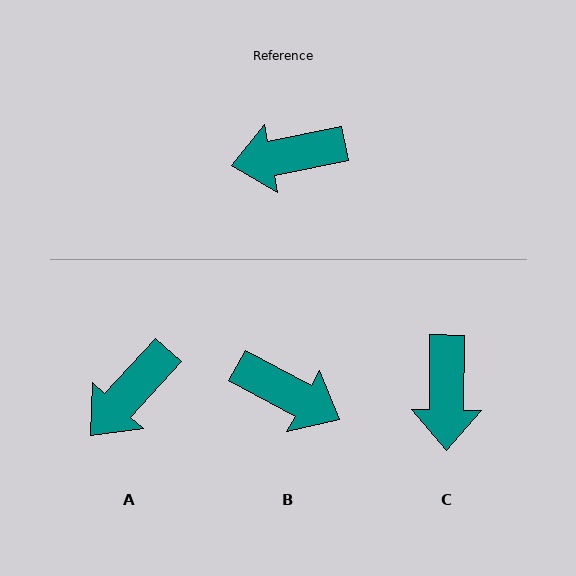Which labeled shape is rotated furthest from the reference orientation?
B, about 141 degrees away.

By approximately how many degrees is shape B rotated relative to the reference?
Approximately 141 degrees counter-clockwise.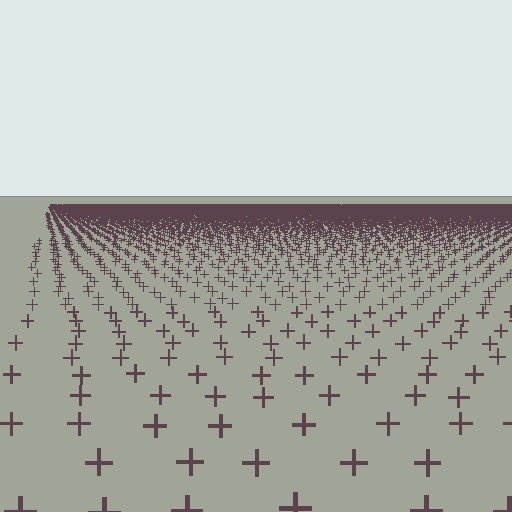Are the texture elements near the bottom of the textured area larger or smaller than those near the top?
Larger. Near the bottom, elements are closer to the viewer and appear at a bigger on-screen size.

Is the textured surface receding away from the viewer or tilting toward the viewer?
The surface is receding away from the viewer. Texture elements get smaller and denser toward the top.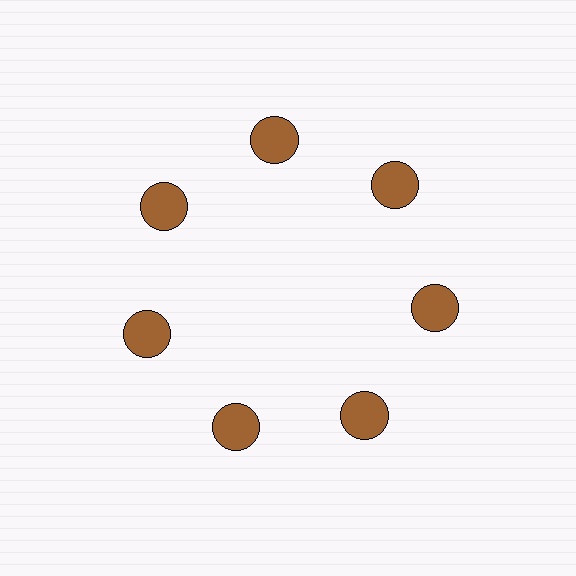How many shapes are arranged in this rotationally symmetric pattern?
There are 7 shapes, arranged in 7 groups of 1.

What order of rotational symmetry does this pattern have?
This pattern has 7-fold rotational symmetry.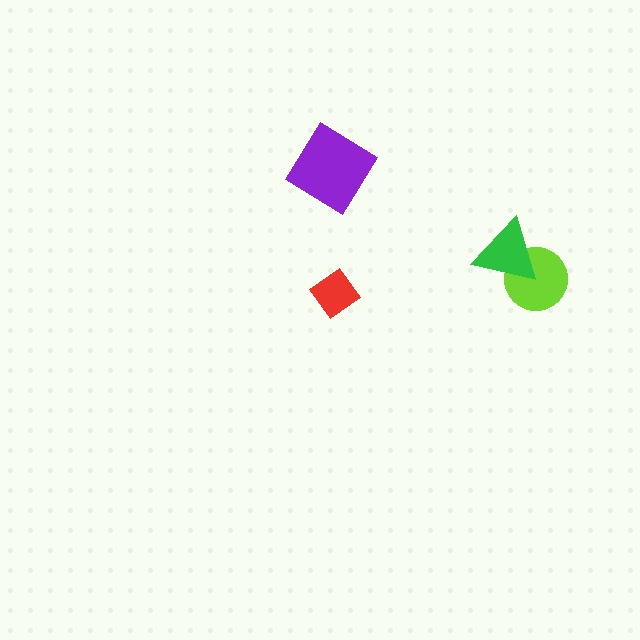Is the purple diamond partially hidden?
No, no other shape covers it.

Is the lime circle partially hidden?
Yes, it is partially covered by another shape.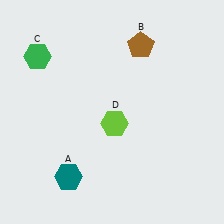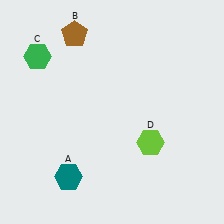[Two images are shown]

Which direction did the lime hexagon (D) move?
The lime hexagon (D) moved right.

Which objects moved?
The objects that moved are: the brown pentagon (B), the lime hexagon (D).